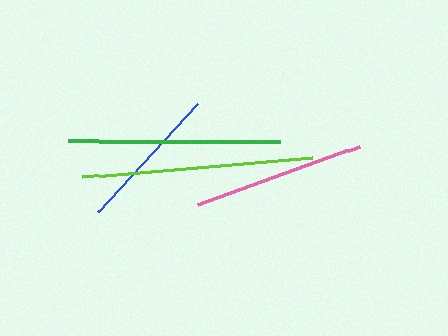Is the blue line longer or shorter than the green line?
The green line is longer than the blue line.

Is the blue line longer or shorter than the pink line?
The pink line is longer than the blue line.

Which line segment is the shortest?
The blue line is the shortest at approximately 148 pixels.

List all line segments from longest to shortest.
From longest to shortest: lime, green, pink, blue.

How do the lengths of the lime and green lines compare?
The lime and green lines are approximately the same length.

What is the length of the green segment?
The green segment is approximately 212 pixels long.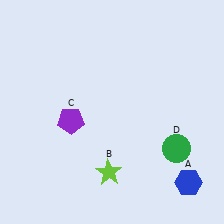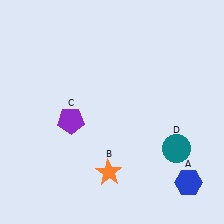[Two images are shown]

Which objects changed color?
B changed from lime to orange. D changed from green to teal.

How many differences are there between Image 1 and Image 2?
There are 2 differences between the two images.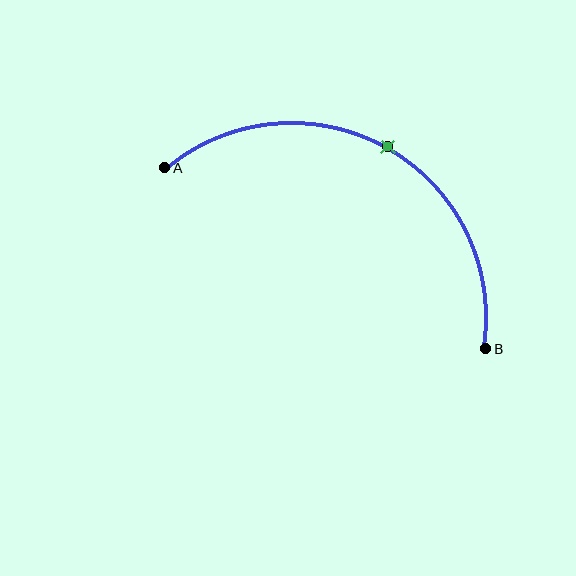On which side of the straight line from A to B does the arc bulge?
The arc bulges above the straight line connecting A and B.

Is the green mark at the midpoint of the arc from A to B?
Yes. The green mark lies on the arc at equal arc-length from both A and B — it is the arc midpoint.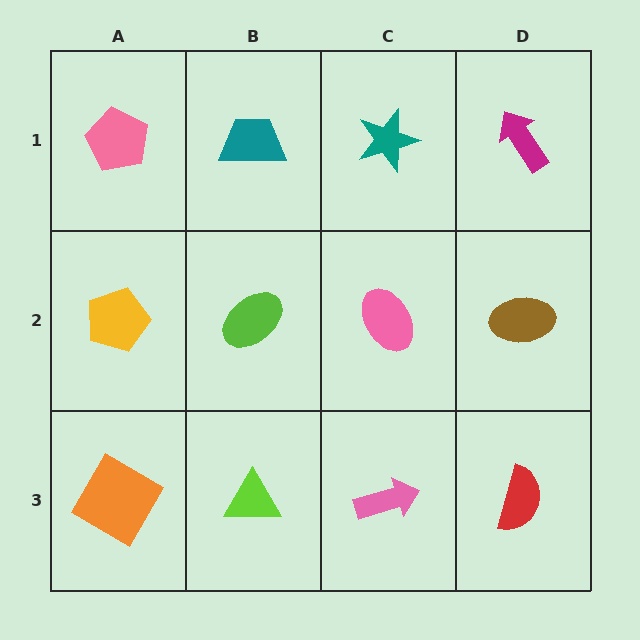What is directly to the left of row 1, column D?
A teal star.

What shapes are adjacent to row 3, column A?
A yellow pentagon (row 2, column A), a lime triangle (row 3, column B).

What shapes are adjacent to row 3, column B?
A lime ellipse (row 2, column B), an orange diamond (row 3, column A), a pink arrow (row 3, column C).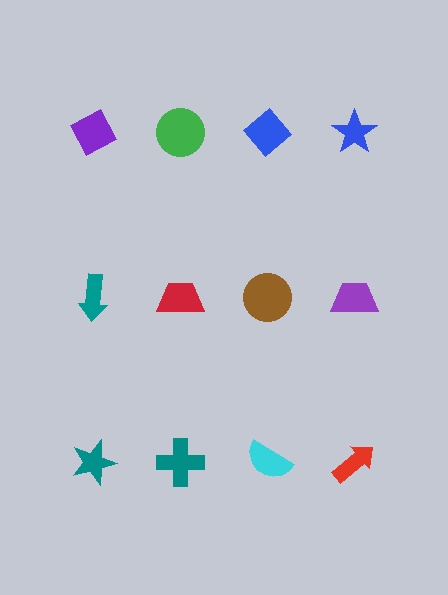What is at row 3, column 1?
A teal star.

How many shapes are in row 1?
4 shapes.